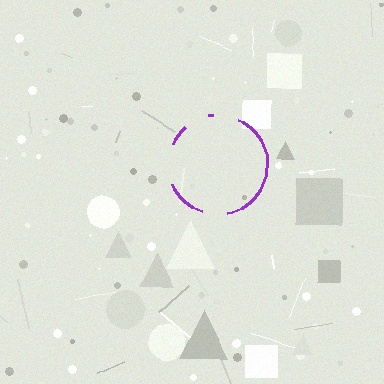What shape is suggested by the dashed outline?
The dashed outline suggests a circle.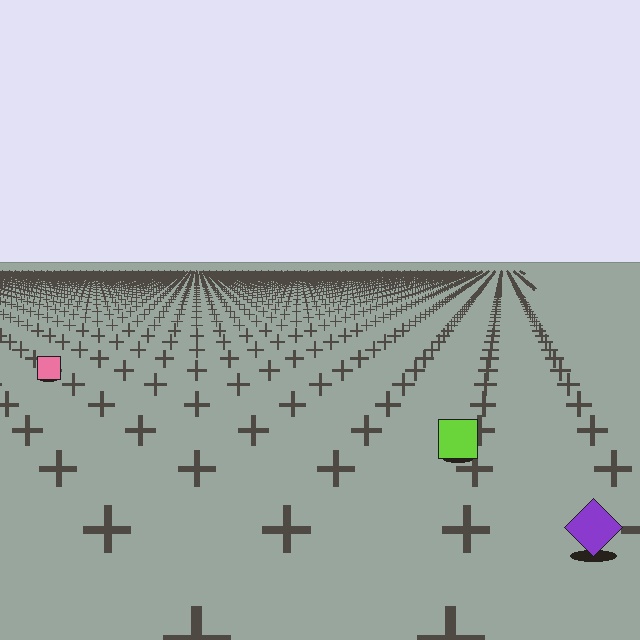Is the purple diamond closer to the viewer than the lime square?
Yes. The purple diamond is closer — you can tell from the texture gradient: the ground texture is coarser near it.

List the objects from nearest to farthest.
From nearest to farthest: the purple diamond, the lime square, the pink square.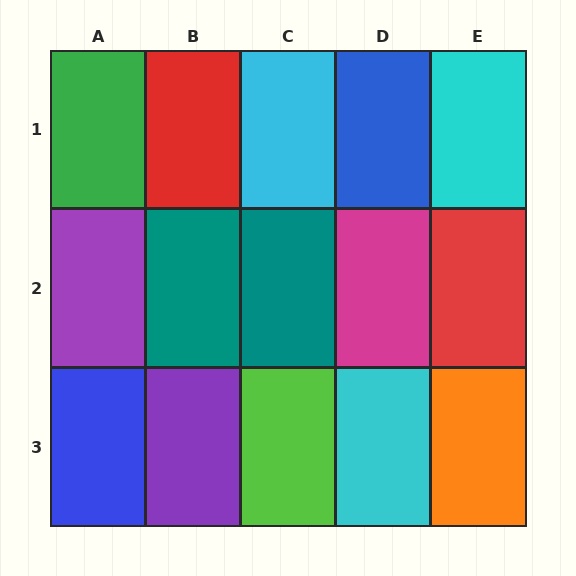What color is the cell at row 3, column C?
Lime.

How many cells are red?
2 cells are red.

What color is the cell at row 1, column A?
Green.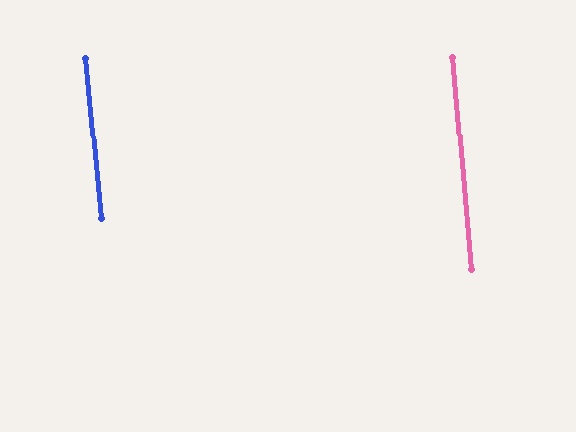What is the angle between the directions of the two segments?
Approximately 0 degrees.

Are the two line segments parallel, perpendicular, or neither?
Parallel — their directions differ by only 0.4°.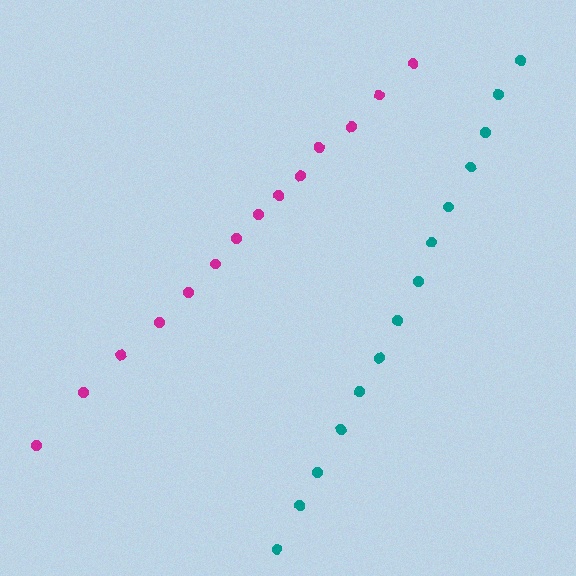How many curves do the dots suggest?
There are 2 distinct paths.